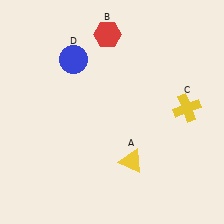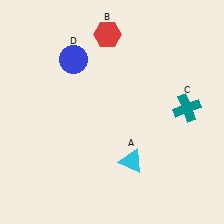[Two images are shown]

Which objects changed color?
A changed from yellow to cyan. C changed from yellow to teal.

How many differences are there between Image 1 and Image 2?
There are 2 differences between the two images.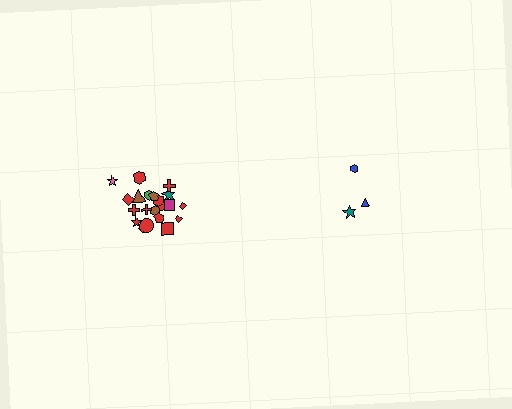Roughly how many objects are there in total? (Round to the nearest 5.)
Roughly 25 objects in total.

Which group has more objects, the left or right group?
The left group.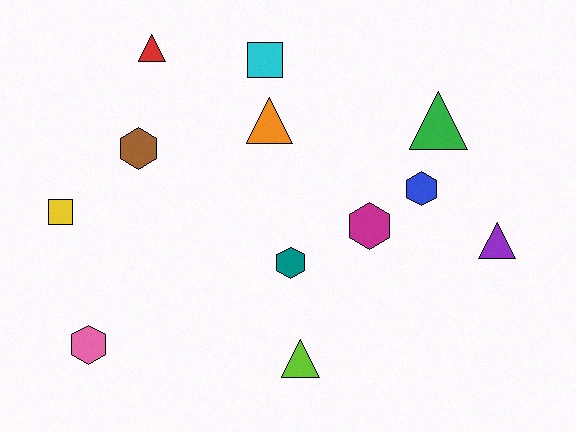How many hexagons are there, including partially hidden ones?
There are 5 hexagons.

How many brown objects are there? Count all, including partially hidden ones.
There is 1 brown object.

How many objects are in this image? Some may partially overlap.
There are 12 objects.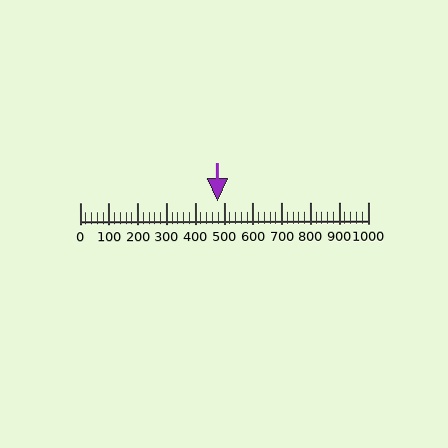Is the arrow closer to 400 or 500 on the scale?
The arrow is closer to 500.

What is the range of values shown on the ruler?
The ruler shows values from 0 to 1000.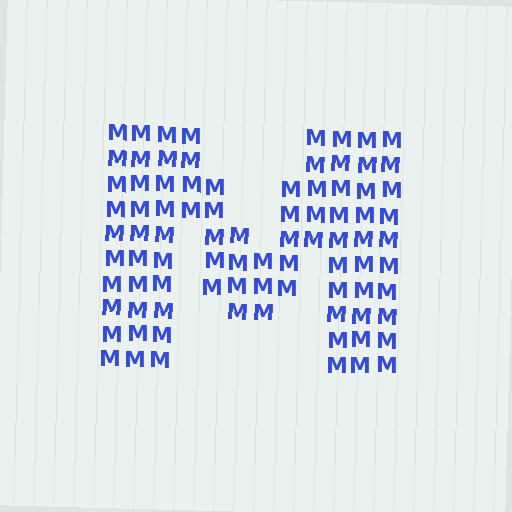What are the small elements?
The small elements are letter M's.